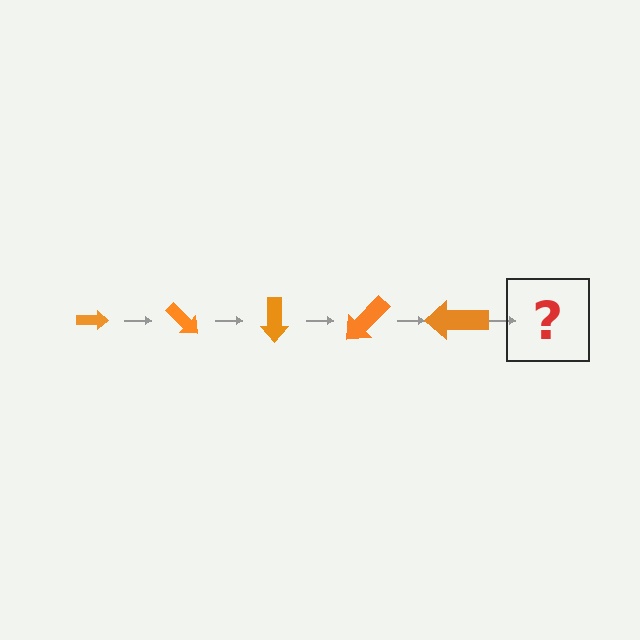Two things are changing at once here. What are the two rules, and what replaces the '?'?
The two rules are that the arrow grows larger each step and it rotates 45 degrees each step. The '?' should be an arrow, larger than the previous one and rotated 225 degrees from the start.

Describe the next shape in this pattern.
It should be an arrow, larger than the previous one and rotated 225 degrees from the start.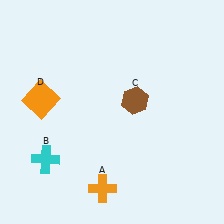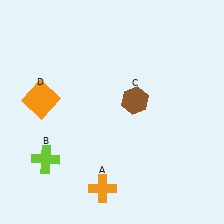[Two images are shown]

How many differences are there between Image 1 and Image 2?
There is 1 difference between the two images.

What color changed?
The cross (B) changed from cyan in Image 1 to lime in Image 2.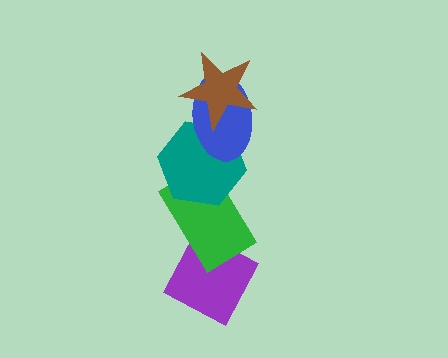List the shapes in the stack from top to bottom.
From top to bottom: the brown star, the blue ellipse, the teal hexagon, the green rectangle, the purple diamond.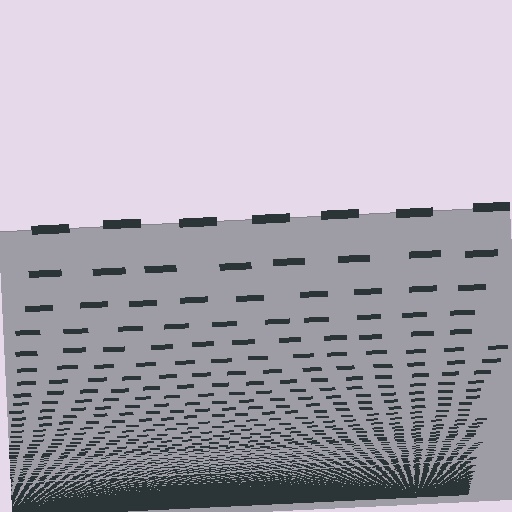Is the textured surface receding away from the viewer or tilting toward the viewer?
The surface appears to tilt toward the viewer. Texture elements get larger and sparser toward the top.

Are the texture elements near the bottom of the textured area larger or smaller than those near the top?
Smaller. The gradient is inverted — elements near the bottom are smaller and denser.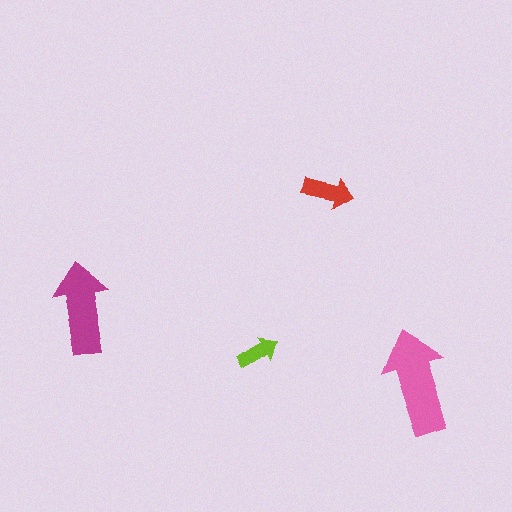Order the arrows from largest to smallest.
the pink one, the magenta one, the red one, the lime one.